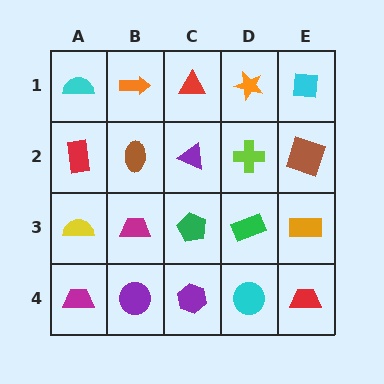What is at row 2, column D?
A lime cross.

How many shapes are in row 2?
5 shapes.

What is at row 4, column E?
A red trapezoid.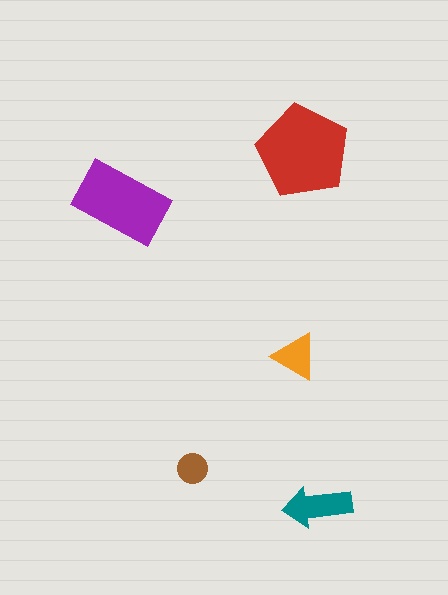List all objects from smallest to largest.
The brown circle, the orange triangle, the teal arrow, the purple rectangle, the red pentagon.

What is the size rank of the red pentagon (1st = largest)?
1st.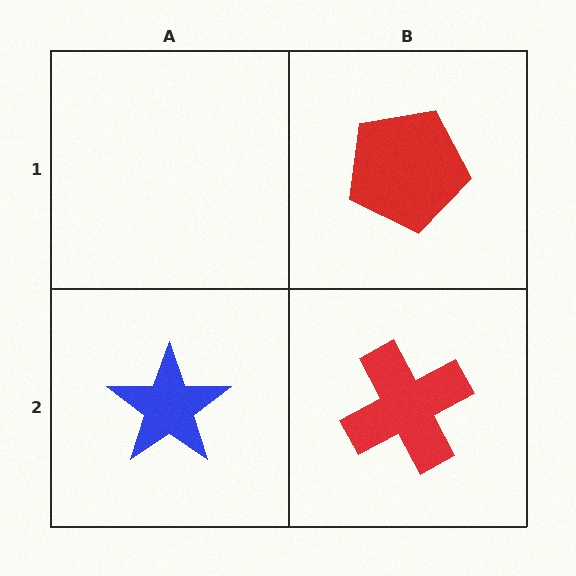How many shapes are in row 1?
1 shape.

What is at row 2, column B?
A red cross.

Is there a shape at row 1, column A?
No, that cell is empty.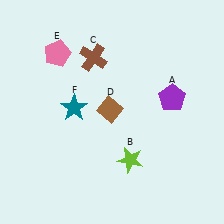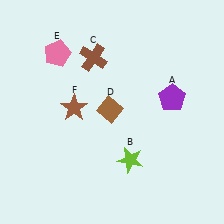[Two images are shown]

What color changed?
The star (F) changed from teal in Image 1 to brown in Image 2.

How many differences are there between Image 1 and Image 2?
There is 1 difference between the two images.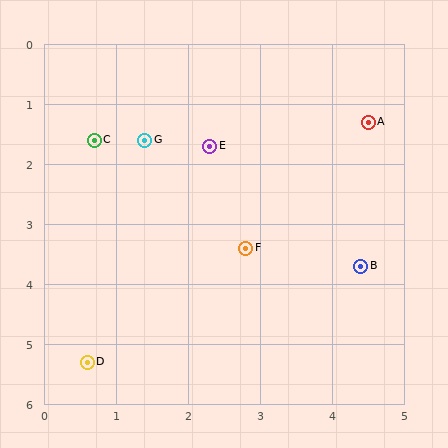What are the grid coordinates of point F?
Point F is at approximately (2.8, 3.4).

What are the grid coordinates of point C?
Point C is at approximately (0.7, 1.6).